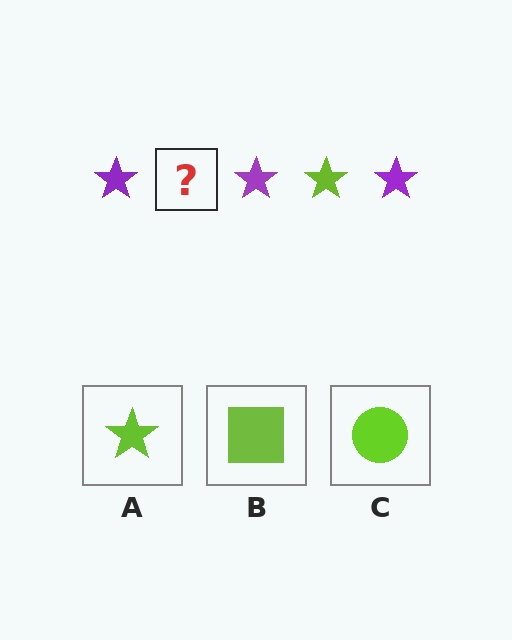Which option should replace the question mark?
Option A.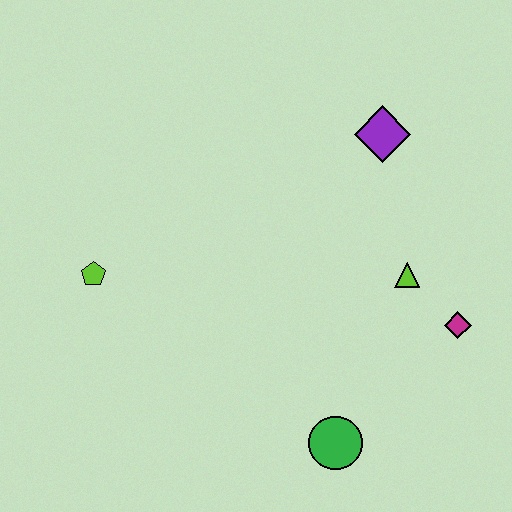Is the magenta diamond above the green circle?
Yes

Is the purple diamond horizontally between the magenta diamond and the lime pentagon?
Yes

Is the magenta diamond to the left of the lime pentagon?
No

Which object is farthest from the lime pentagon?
The magenta diamond is farthest from the lime pentagon.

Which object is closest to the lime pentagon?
The green circle is closest to the lime pentagon.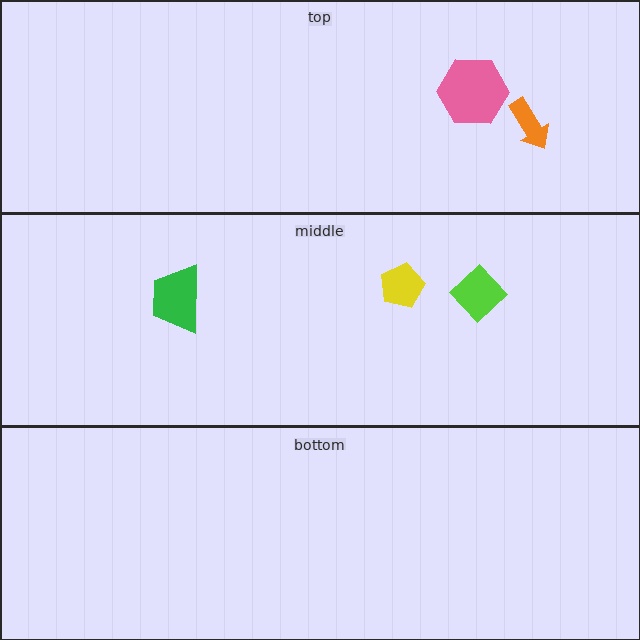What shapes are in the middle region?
The lime diamond, the yellow pentagon, the green trapezoid.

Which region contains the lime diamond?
The middle region.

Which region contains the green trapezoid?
The middle region.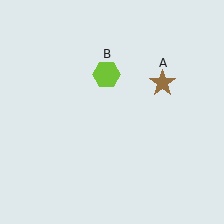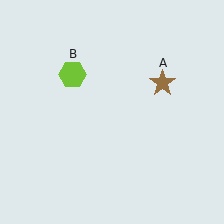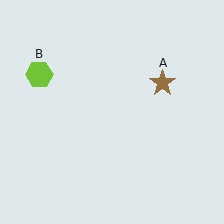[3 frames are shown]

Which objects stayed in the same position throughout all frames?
Brown star (object A) remained stationary.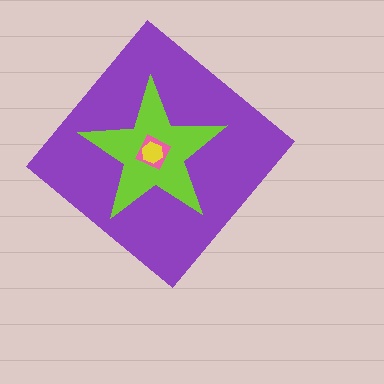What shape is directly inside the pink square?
The yellow hexagon.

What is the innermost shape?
The yellow hexagon.